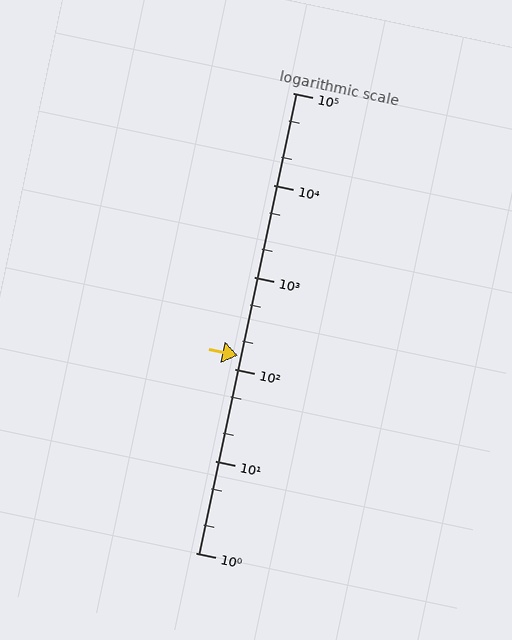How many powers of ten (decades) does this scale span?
The scale spans 5 decades, from 1 to 100000.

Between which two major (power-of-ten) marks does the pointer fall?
The pointer is between 100 and 1000.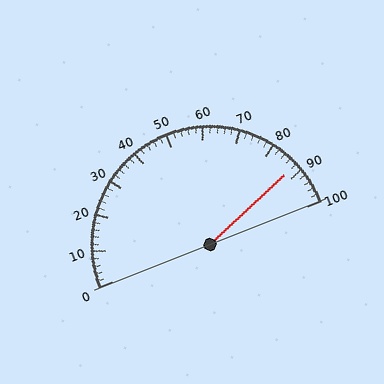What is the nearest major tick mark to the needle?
The nearest major tick mark is 90.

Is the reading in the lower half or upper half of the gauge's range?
The reading is in the upper half of the range (0 to 100).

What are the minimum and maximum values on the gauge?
The gauge ranges from 0 to 100.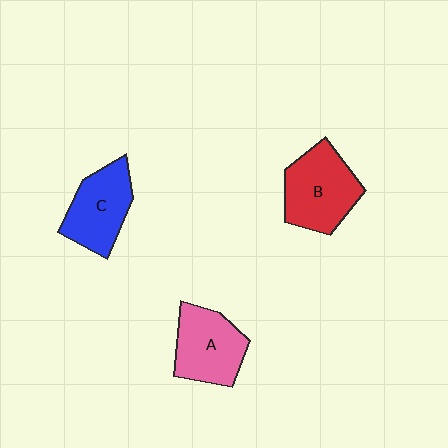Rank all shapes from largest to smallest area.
From largest to smallest: B (red), A (pink), C (blue).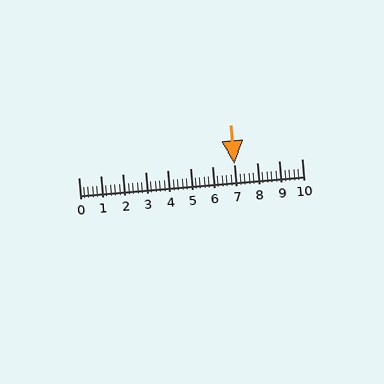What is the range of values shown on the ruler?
The ruler shows values from 0 to 10.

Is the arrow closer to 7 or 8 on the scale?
The arrow is closer to 7.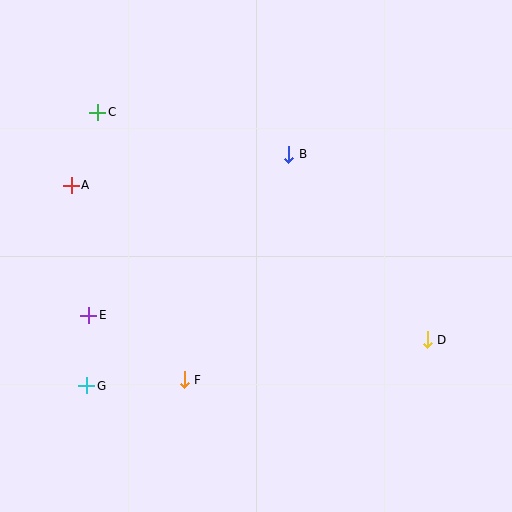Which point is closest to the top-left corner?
Point C is closest to the top-left corner.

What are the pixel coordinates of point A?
Point A is at (71, 185).